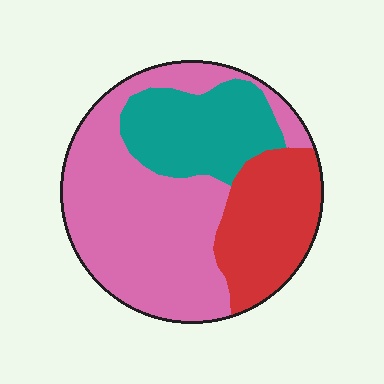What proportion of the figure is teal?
Teal covers 22% of the figure.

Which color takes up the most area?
Pink, at roughly 55%.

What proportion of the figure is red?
Red takes up about one quarter (1/4) of the figure.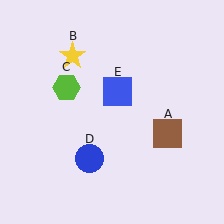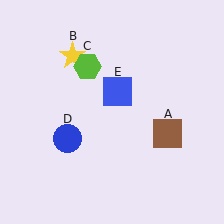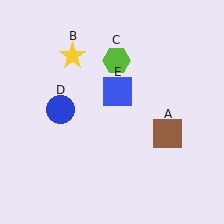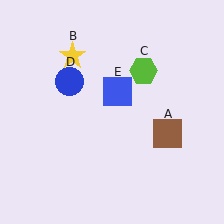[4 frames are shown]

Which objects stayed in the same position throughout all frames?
Brown square (object A) and yellow star (object B) and blue square (object E) remained stationary.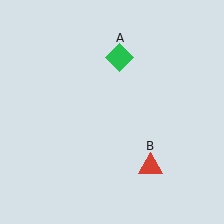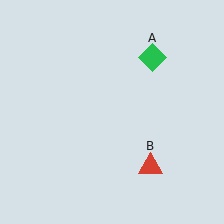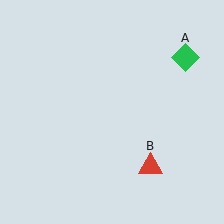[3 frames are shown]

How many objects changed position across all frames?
1 object changed position: green diamond (object A).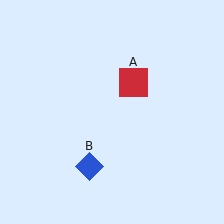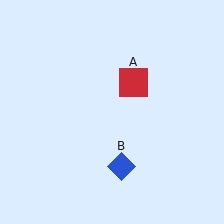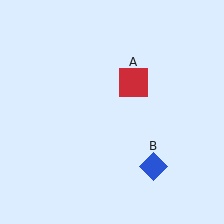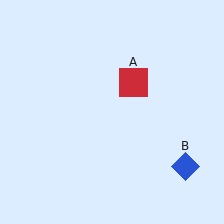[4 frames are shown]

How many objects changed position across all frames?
1 object changed position: blue diamond (object B).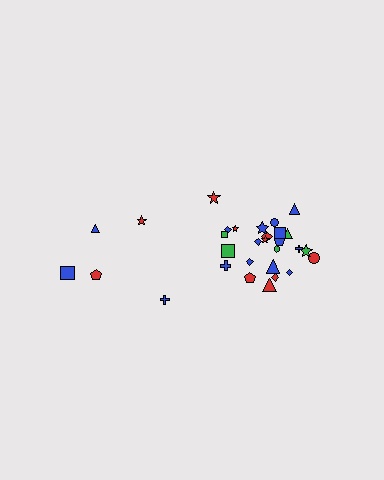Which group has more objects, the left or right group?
The right group.